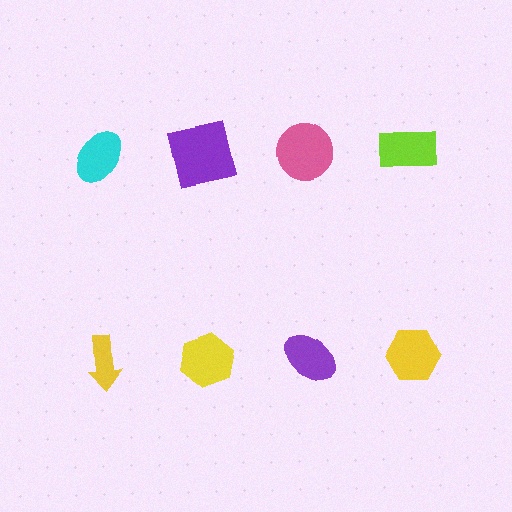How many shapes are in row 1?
4 shapes.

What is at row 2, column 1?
A yellow arrow.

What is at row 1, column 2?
A purple square.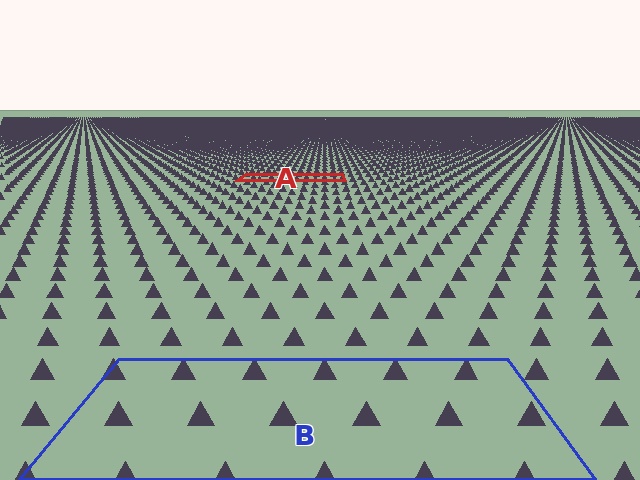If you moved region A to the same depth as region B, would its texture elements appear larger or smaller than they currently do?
They would appear larger. At a closer depth, the same texture elements are projected at a bigger on-screen size.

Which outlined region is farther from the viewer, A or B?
Region A is farther from the viewer — the texture elements inside it appear smaller and more densely packed.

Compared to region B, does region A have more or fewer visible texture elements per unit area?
Region A has more texture elements per unit area — they are packed more densely because it is farther away.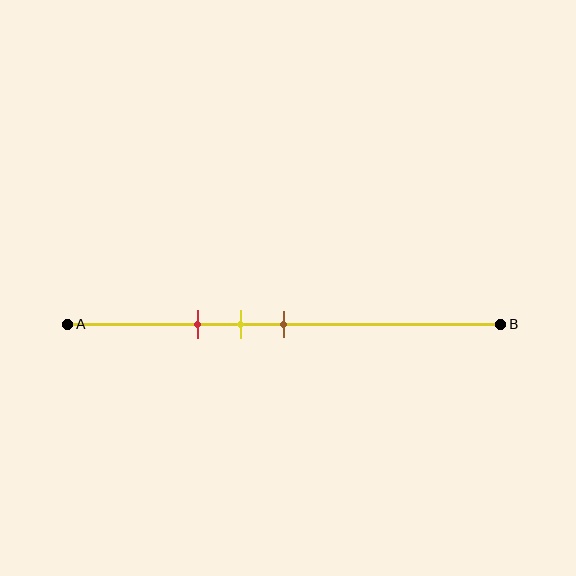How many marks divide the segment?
There are 3 marks dividing the segment.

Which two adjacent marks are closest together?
The yellow and brown marks are the closest adjacent pair.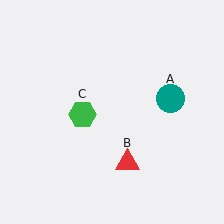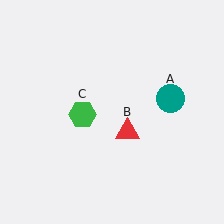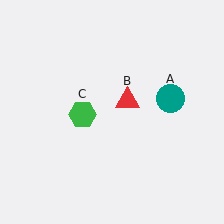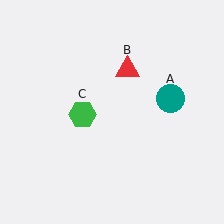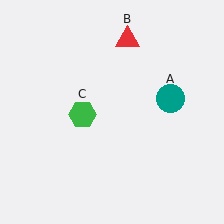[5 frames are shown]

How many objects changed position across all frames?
1 object changed position: red triangle (object B).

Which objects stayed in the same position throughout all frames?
Teal circle (object A) and green hexagon (object C) remained stationary.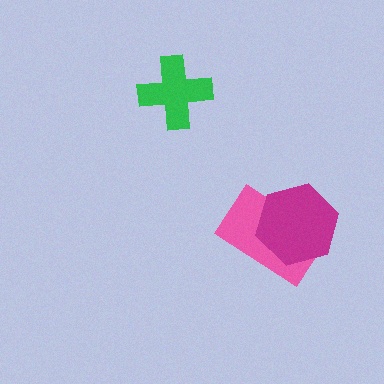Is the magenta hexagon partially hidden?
No, no other shape covers it.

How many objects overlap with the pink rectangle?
1 object overlaps with the pink rectangle.